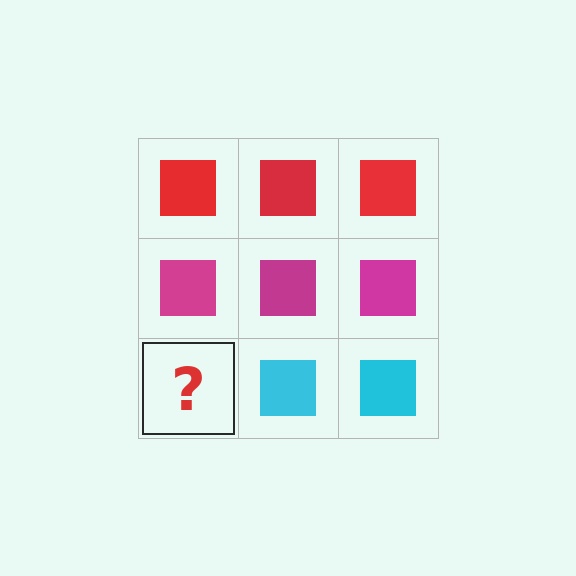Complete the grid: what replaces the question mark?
The question mark should be replaced with a cyan square.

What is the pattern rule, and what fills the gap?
The rule is that each row has a consistent color. The gap should be filled with a cyan square.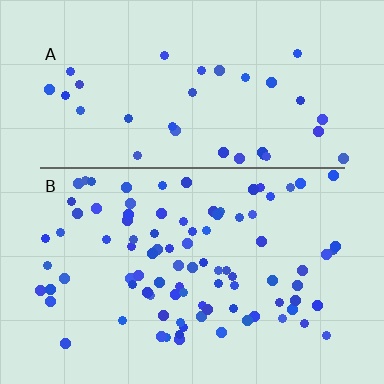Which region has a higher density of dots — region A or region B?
B (the bottom).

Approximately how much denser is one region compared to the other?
Approximately 2.5× — region B over region A.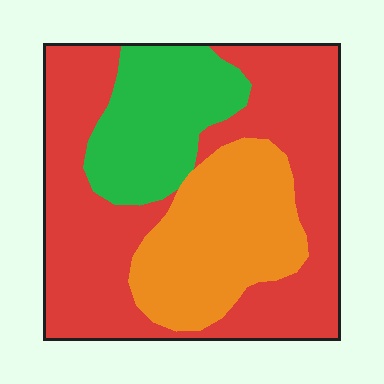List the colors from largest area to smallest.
From largest to smallest: red, orange, green.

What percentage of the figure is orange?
Orange covers around 25% of the figure.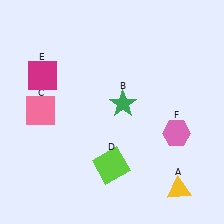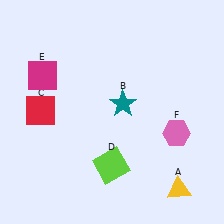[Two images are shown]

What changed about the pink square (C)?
In Image 1, C is pink. In Image 2, it changed to red.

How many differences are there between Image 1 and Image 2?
There are 2 differences between the two images.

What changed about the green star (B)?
In Image 1, B is green. In Image 2, it changed to teal.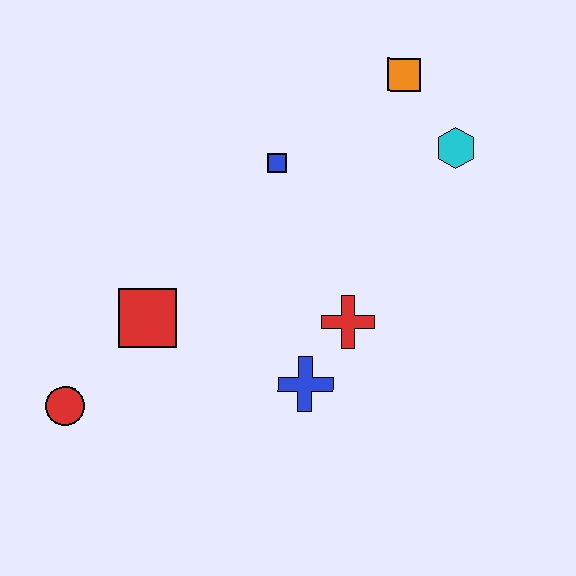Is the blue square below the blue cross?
No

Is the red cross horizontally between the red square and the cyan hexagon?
Yes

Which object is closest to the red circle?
The red square is closest to the red circle.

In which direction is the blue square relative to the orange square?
The blue square is to the left of the orange square.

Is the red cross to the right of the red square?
Yes